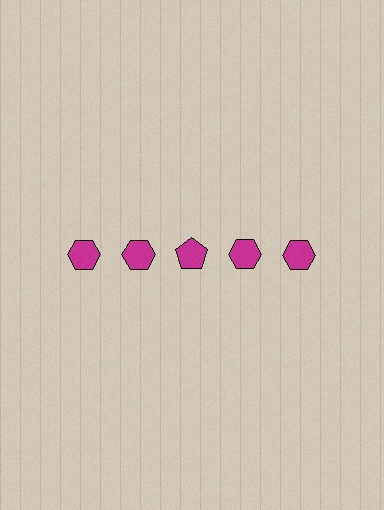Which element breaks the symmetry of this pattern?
The magenta pentagon in the top row, center column breaks the symmetry. All other shapes are magenta hexagons.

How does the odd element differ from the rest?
It has a different shape: pentagon instead of hexagon.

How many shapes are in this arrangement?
There are 5 shapes arranged in a grid pattern.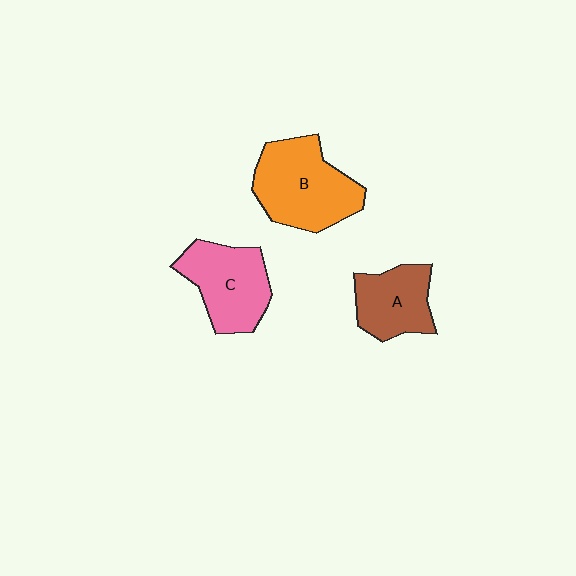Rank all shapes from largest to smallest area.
From largest to smallest: B (orange), C (pink), A (brown).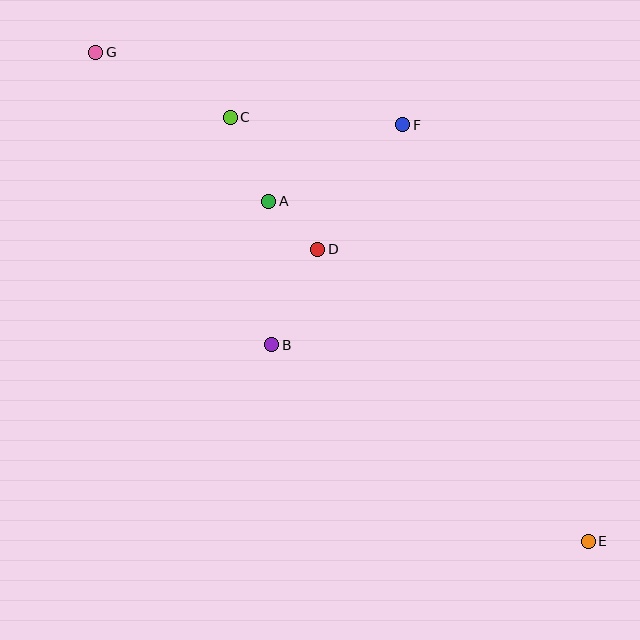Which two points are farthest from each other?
Points E and G are farthest from each other.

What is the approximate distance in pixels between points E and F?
The distance between E and F is approximately 456 pixels.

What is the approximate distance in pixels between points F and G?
The distance between F and G is approximately 315 pixels.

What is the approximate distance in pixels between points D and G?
The distance between D and G is approximately 296 pixels.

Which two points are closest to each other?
Points A and D are closest to each other.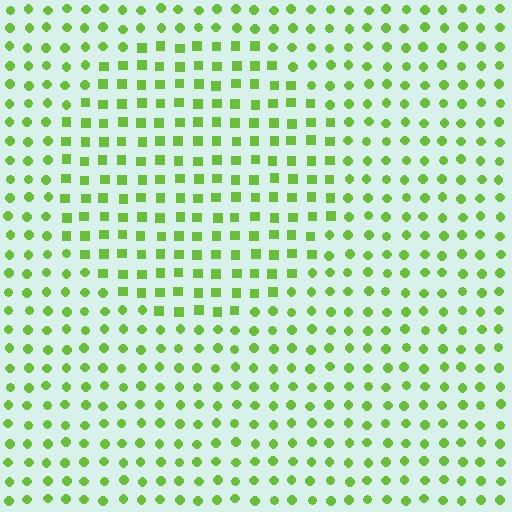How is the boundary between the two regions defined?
The boundary is defined by a change in element shape: squares inside vs. circles outside. All elements share the same color and spacing.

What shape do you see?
I see a circle.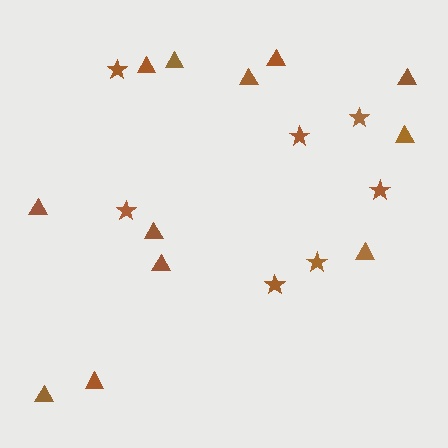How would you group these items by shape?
There are 2 groups: one group of stars (7) and one group of triangles (12).